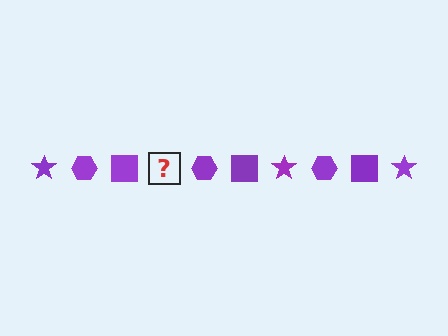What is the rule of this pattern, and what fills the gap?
The rule is that the pattern cycles through star, hexagon, square shapes in purple. The gap should be filled with a purple star.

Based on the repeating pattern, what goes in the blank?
The blank should be a purple star.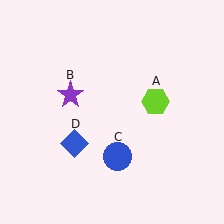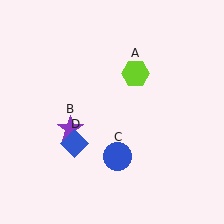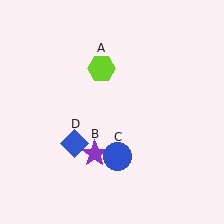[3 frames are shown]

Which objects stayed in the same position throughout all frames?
Blue circle (object C) and blue diamond (object D) remained stationary.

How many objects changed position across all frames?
2 objects changed position: lime hexagon (object A), purple star (object B).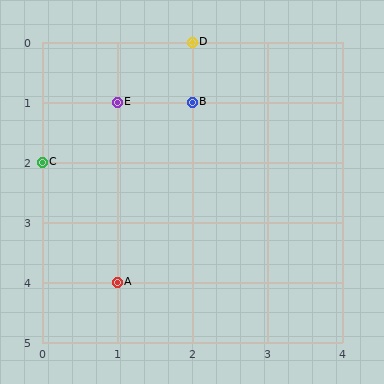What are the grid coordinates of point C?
Point C is at grid coordinates (0, 2).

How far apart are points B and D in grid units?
Points B and D are 1 row apart.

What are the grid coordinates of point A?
Point A is at grid coordinates (1, 4).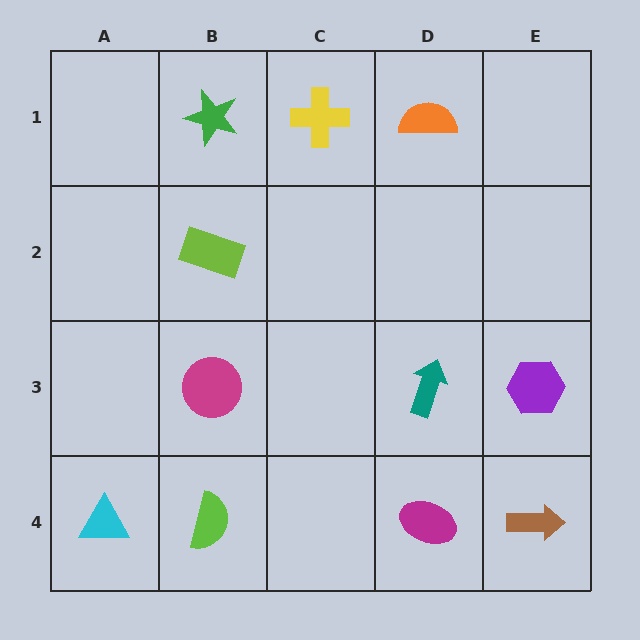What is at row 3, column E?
A purple hexagon.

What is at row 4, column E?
A brown arrow.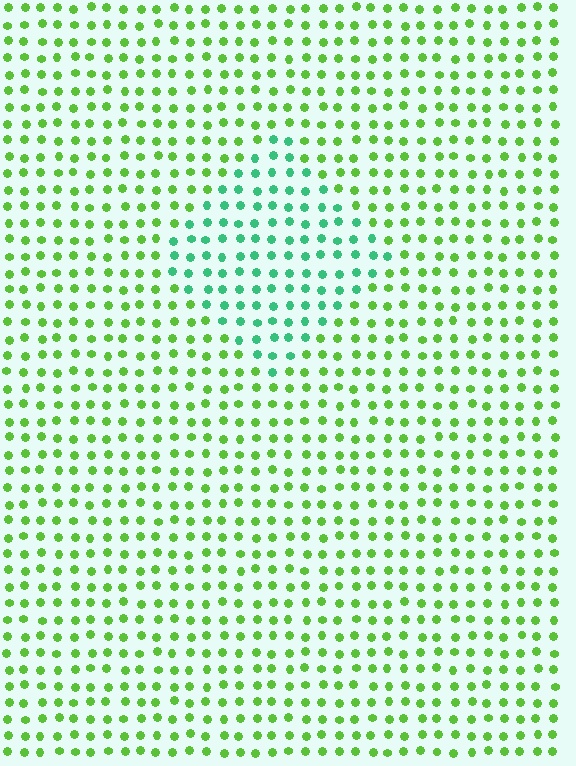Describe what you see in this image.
The image is filled with small lime elements in a uniform arrangement. A diamond-shaped region is visible where the elements are tinted to a slightly different hue, forming a subtle color boundary.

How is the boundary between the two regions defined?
The boundary is defined purely by a slight shift in hue (about 45 degrees). Spacing, size, and orientation are identical on both sides.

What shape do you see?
I see a diamond.